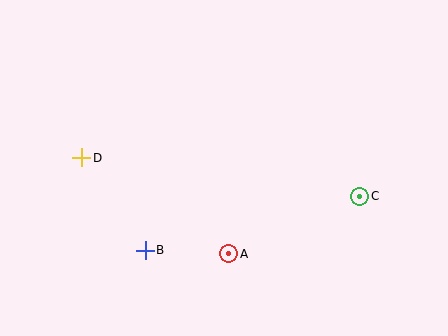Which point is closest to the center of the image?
Point A at (229, 254) is closest to the center.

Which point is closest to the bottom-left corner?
Point B is closest to the bottom-left corner.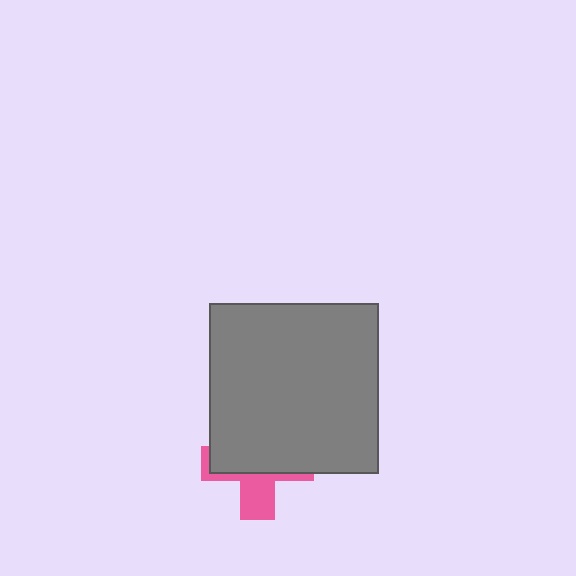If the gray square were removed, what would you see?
You would see the complete pink cross.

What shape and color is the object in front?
The object in front is a gray square.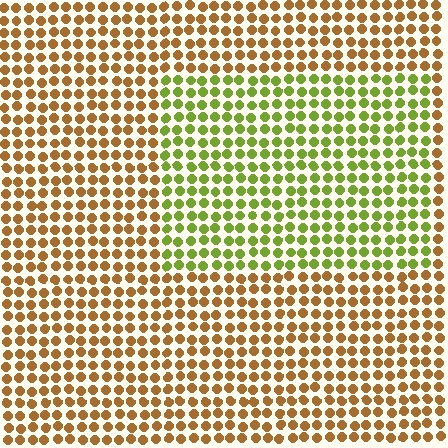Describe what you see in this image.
The image is filled with small brown elements in a uniform arrangement. A rectangle-shaped region is visible where the elements are tinted to a slightly different hue, forming a subtle color boundary.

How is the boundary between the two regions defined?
The boundary is defined purely by a slight shift in hue (about 54 degrees). Spacing, size, and orientation are identical on both sides.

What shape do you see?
I see a rectangle.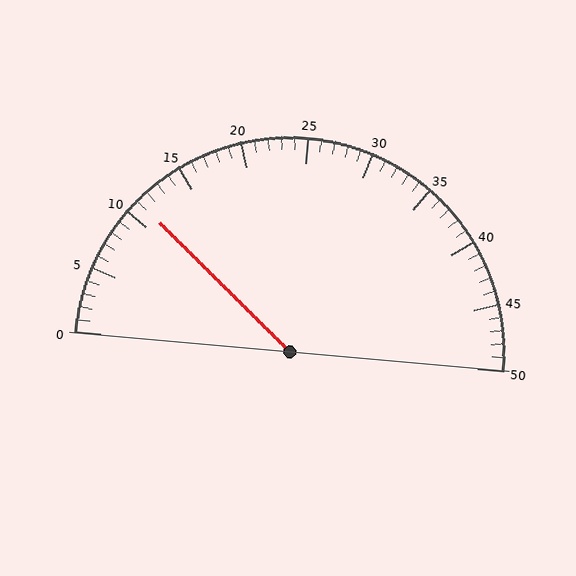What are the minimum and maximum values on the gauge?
The gauge ranges from 0 to 50.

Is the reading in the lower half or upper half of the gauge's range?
The reading is in the lower half of the range (0 to 50).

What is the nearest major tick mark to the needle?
The nearest major tick mark is 10.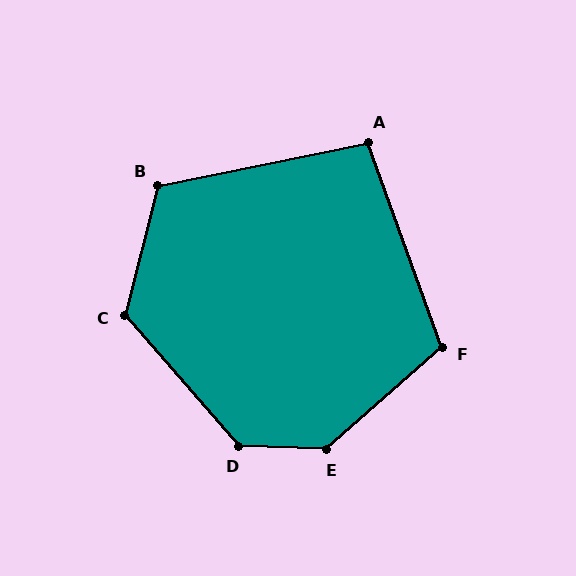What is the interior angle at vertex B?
Approximately 116 degrees (obtuse).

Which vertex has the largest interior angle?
E, at approximately 137 degrees.